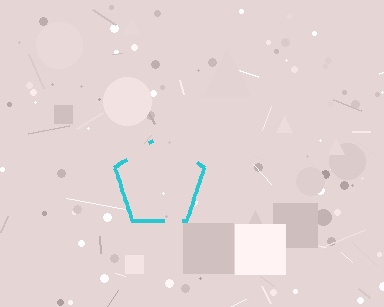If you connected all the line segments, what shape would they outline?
They would outline a pentagon.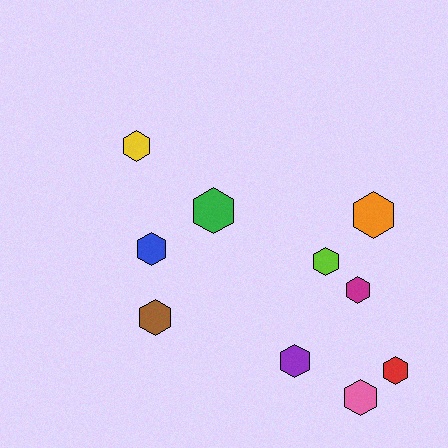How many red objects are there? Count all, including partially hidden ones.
There is 1 red object.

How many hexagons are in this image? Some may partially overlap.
There are 10 hexagons.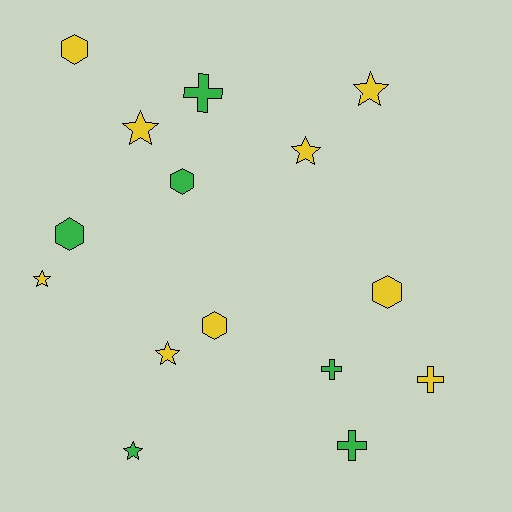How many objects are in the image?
There are 15 objects.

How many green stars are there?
There is 1 green star.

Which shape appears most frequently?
Star, with 6 objects.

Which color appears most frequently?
Yellow, with 9 objects.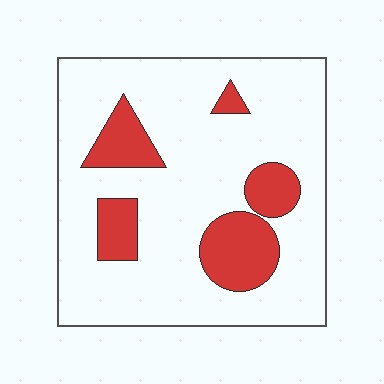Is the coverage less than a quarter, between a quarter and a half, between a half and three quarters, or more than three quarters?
Less than a quarter.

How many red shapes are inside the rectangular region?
5.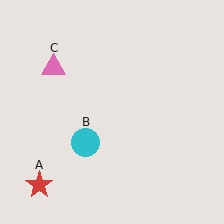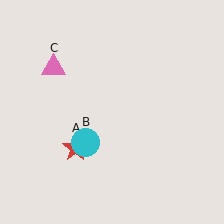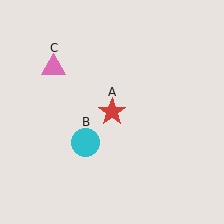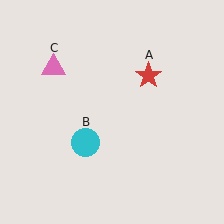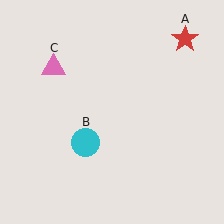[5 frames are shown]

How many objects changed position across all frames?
1 object changed position: red star (object A).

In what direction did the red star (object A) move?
The red star (object A) moved up and to the right.